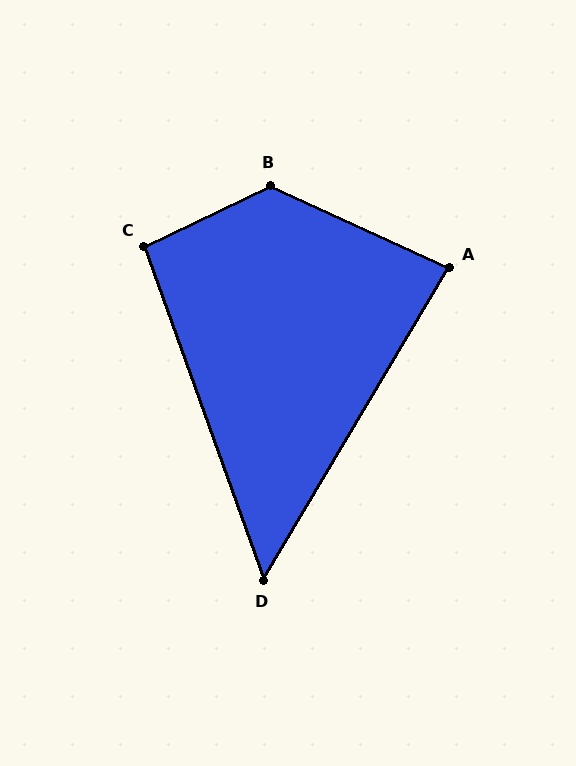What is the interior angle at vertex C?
Approximately 96 degrees (obtuse).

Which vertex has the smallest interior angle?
D, at approximately 51 degrees.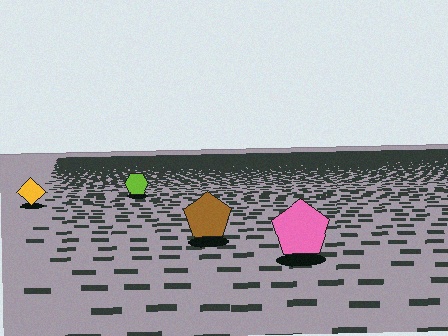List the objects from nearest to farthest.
From nearest to farthest: the pink pentagon, the brown pentagon, the yellow diamond, the lime hexagon.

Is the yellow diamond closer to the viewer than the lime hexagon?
Yes. The yellow diamond is closer — you can tell from the texture gradient: the ground texture is coarser near it.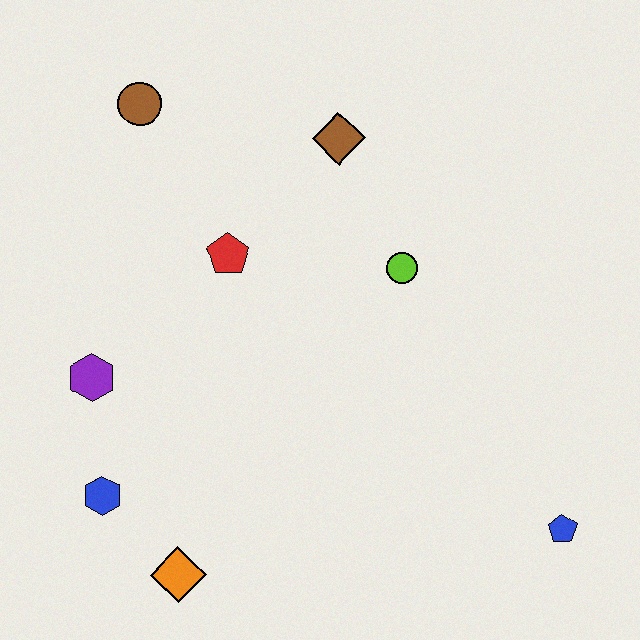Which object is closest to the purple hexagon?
The blue hexagon is closest to the purple hexagon.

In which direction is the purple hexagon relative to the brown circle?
The purple hexagon is below the brown circle.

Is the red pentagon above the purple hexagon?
Yes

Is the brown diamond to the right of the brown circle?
Yes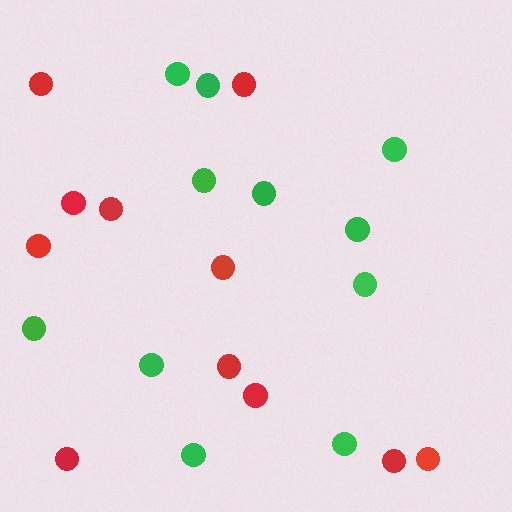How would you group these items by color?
There are 2 groups: one group of green circles (11) and one group of red circles (11).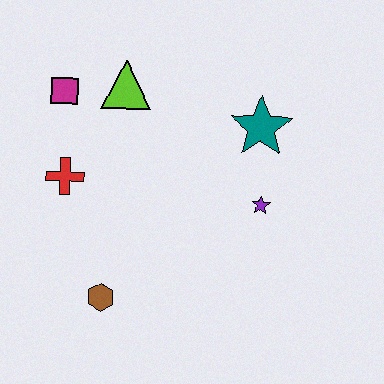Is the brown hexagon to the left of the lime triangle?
Yes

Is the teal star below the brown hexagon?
No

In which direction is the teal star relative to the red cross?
The teal star is to the right of the red cross.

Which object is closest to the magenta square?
The lime triangle is closest to the magenta square.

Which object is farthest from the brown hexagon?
The teal star is farthest from the brown hexagon.